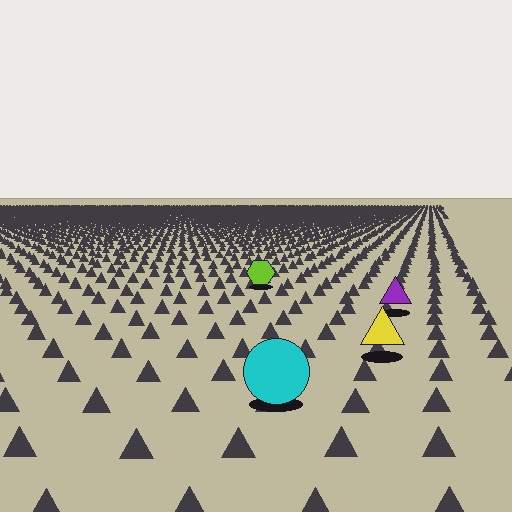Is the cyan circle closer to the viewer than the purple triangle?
Yes. The cyan circle is closer — you can tell from the texture gradient: the ground texture is coarser near it.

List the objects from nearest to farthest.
From nearest to farthest: the cyan circle, the yellow triangle, the purple triangle, the lime hexagon.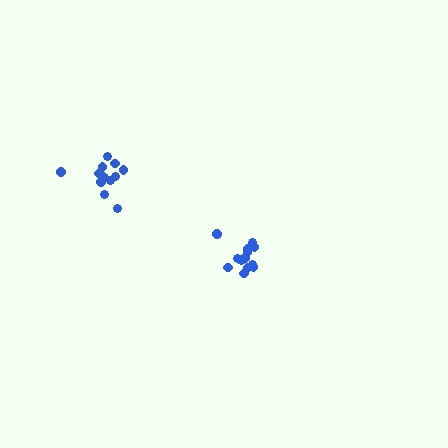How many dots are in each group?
Group 1: 15 dots, Group 2: 13 dots (28 total).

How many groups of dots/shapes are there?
There are 2 groups.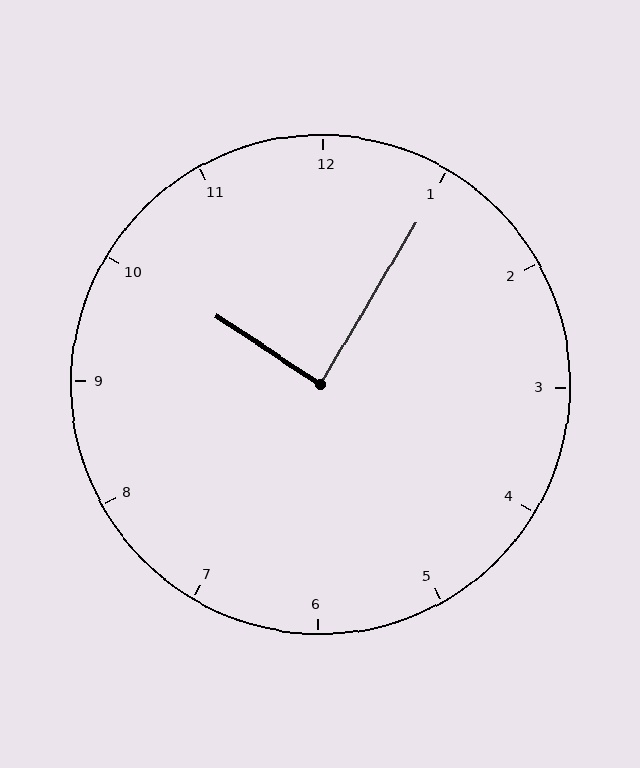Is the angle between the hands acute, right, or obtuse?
It is right.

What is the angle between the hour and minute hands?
Approximately 88 degrees.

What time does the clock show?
10:05.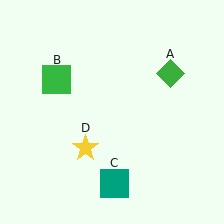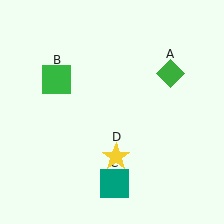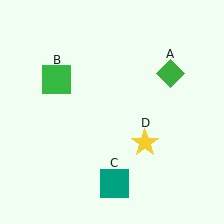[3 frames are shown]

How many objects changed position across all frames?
1 object changed position: yellow star (object D).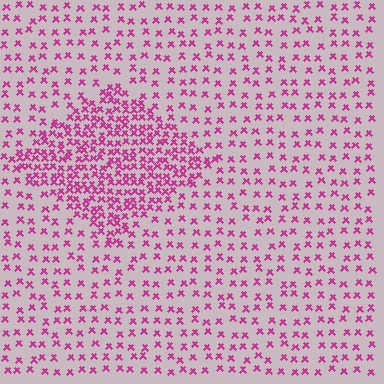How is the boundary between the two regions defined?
The boundary is defined by a change in element density (approximately 2.4x ratio). All elements are the same color, size, and shape.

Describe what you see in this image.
The image contains small magenta elements arranged at two different densities. A diamond-shaped region is visible where the elements are more densely packed than the surrounding area.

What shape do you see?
I see a diamond.